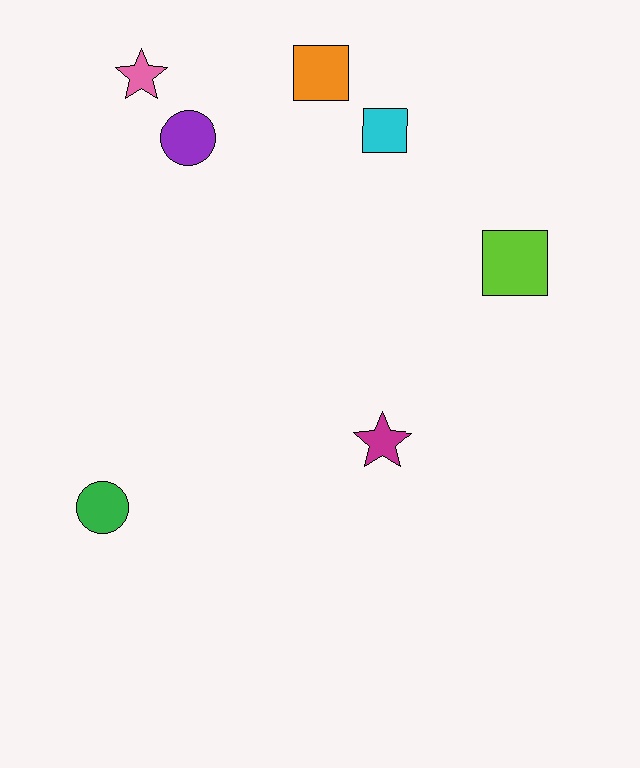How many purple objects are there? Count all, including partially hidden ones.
There is 1 purple object.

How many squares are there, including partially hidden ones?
There are 3 squares.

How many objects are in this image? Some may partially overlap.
There are 7 objects.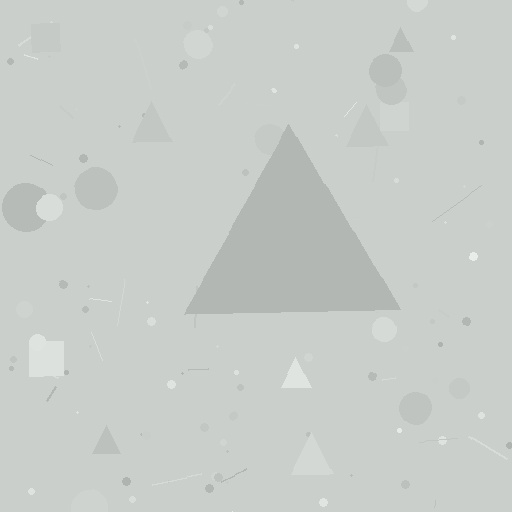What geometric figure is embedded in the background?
A triangle is embedded in the background.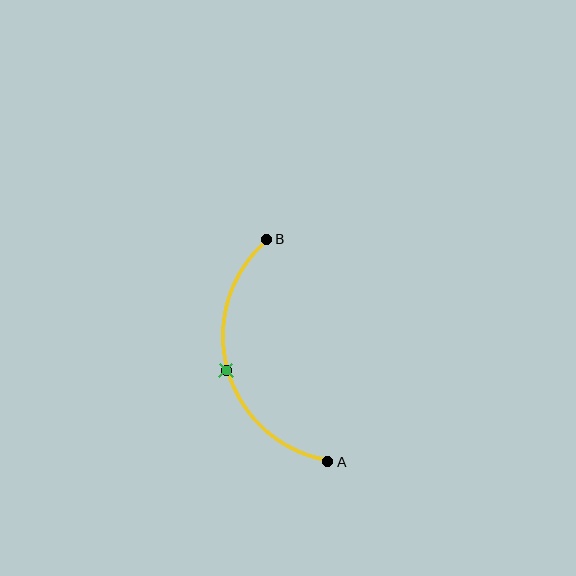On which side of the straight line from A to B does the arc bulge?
The arc bulges to the left of the straight line connecting A and B.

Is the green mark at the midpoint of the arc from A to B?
Yes. The green mark lies on the arc at equal arc-length from both A and B — it is the arc midpoint.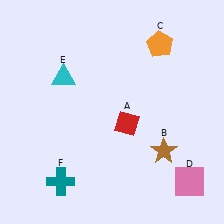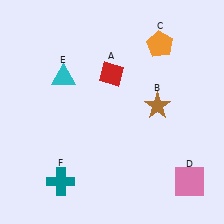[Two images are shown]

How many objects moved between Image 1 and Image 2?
2 objects moved between the two images.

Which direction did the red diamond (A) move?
The red diamond (A) moved up.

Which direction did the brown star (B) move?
The brown star (B) moved up.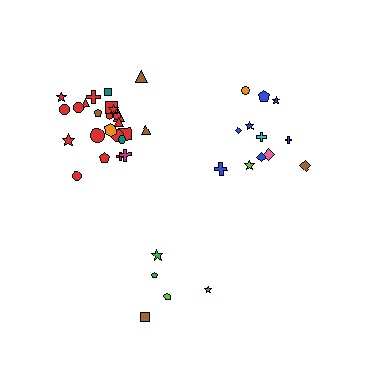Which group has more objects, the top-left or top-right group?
The top-left group.